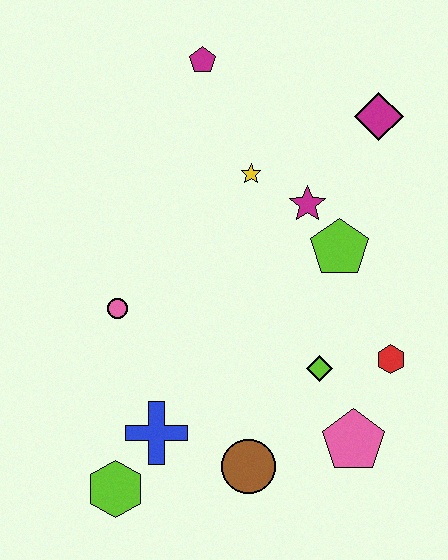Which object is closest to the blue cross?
The lime hexagon is closest to the blue cross.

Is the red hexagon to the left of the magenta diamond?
No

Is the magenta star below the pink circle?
No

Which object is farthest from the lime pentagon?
The lime hexagon is farthest from the lime pentagon.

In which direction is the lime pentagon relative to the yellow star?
The lime pentagon is to the right of the yellow star.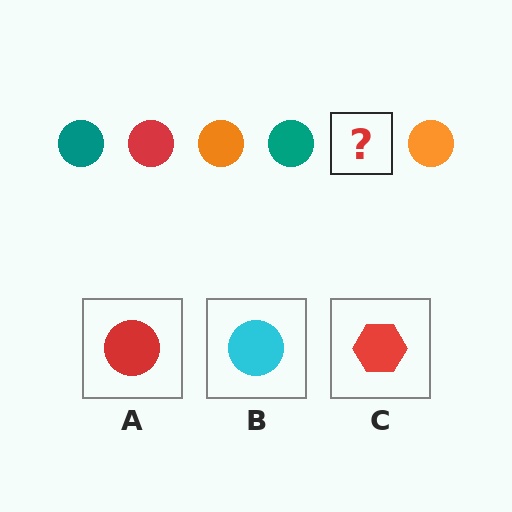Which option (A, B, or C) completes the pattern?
A.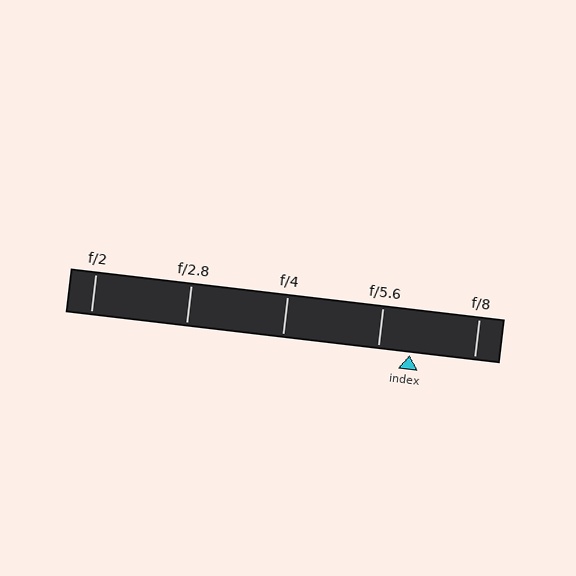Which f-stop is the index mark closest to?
The index mark is closest to f/5.6.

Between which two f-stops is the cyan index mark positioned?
The index mark is between f/5.6 and f/8.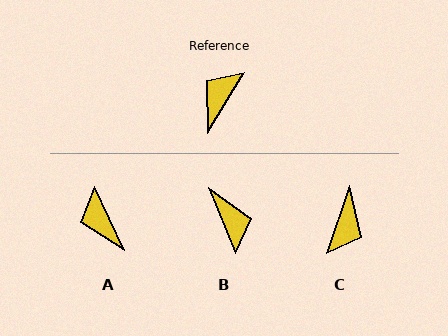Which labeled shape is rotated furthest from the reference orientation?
C, about 168 degrees away.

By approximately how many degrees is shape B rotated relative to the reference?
Approximately 127 degrees clockwise.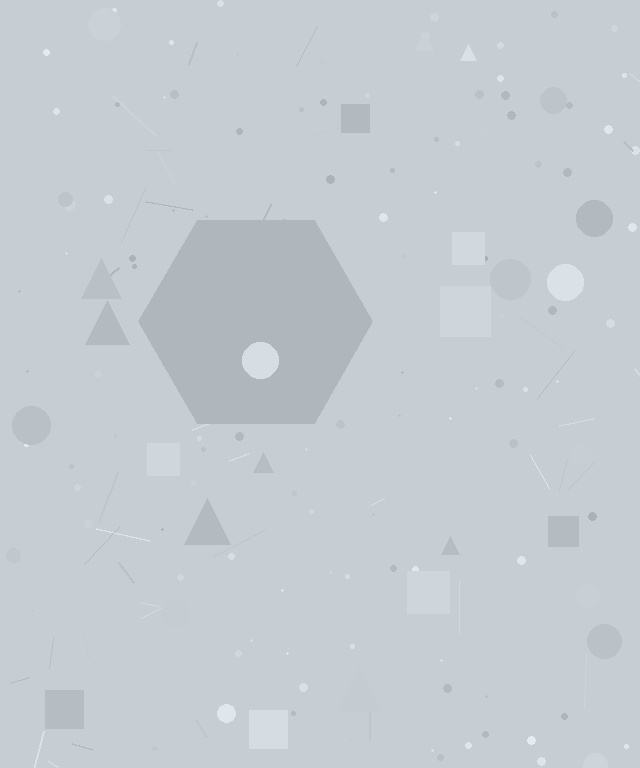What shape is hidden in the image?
A hexagon is hidden in the image.